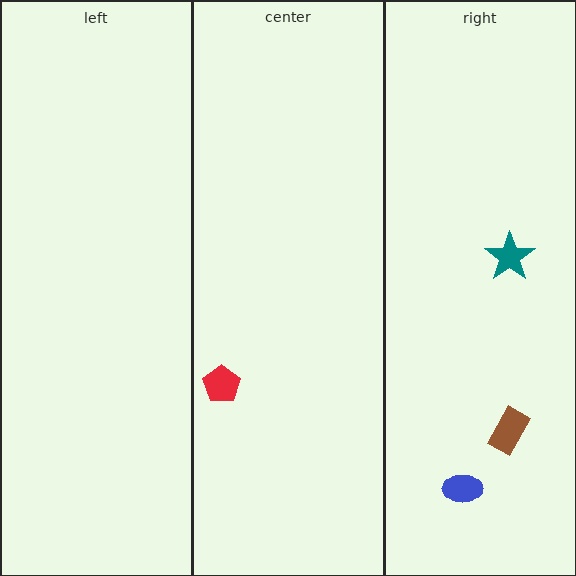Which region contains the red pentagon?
The center region.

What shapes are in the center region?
The red pentagon.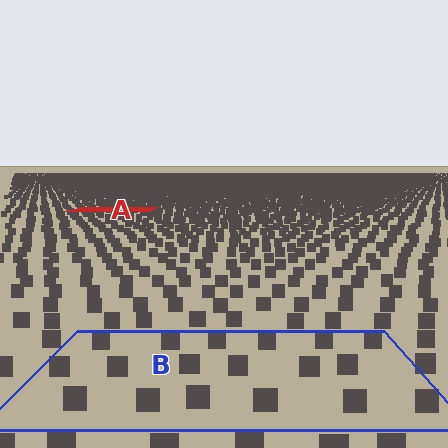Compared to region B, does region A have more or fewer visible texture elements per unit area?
Region A has more texture elements per unit area — they are packed more densely because it is farther away.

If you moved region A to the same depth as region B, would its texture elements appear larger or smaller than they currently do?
They would appear larger. At a closer depth, the same texture elements are projected at a bigger on-screen size.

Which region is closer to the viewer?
Region B is closer. The texture elements there are larger and more spread out.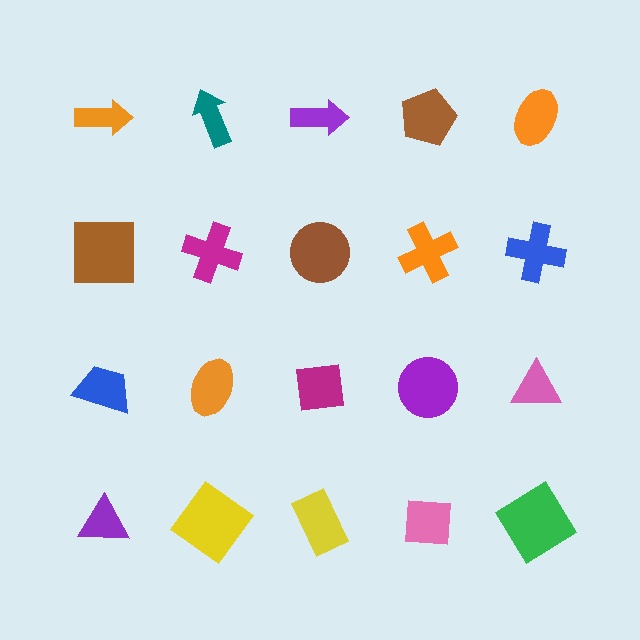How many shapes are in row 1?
5 shapes.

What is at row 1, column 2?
A teal arrow.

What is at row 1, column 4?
A brown pentagon.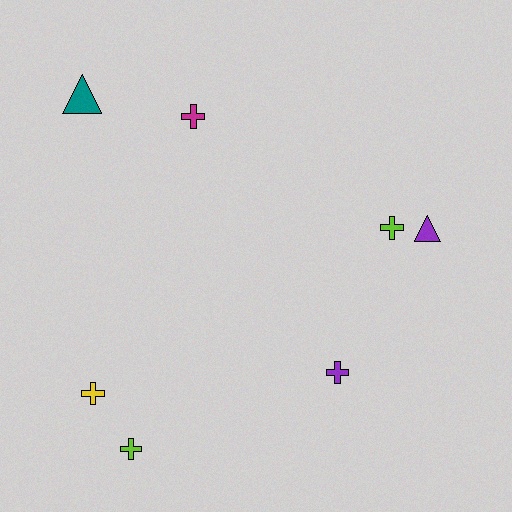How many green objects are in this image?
There are no green objects.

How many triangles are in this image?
There are 2 triangles.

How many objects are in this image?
There are 7 objects.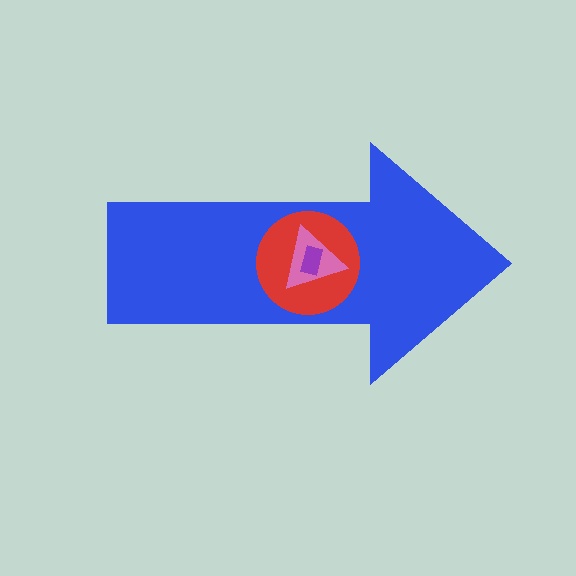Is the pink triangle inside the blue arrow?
Yes.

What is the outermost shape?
The blue arrow.